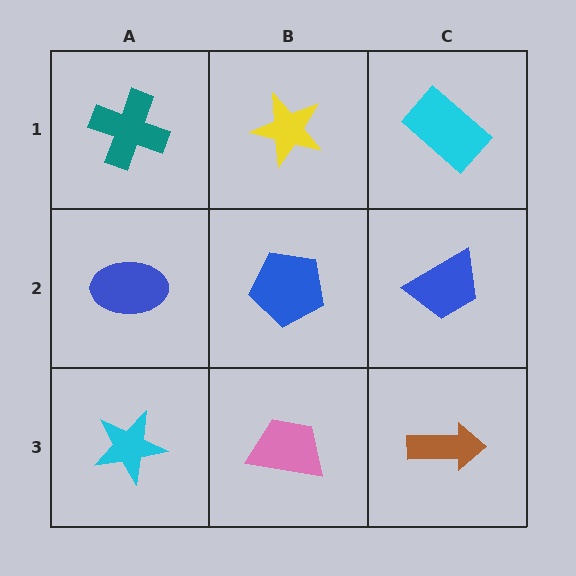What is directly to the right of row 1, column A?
A yellow star.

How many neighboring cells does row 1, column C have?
2.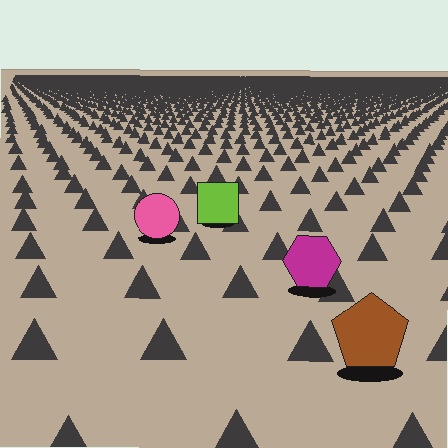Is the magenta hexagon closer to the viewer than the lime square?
Yes. The magenta hexagon is closer — you can tell from the texture gradient: the ground texture is coarser near it.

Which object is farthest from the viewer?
The lime square is farthest from the viewer. It appears smaller and the ground texture around it is denser.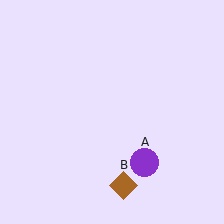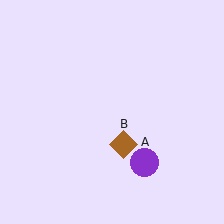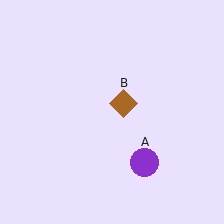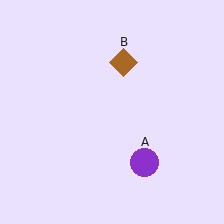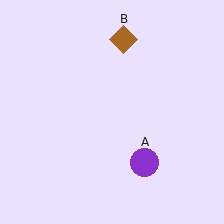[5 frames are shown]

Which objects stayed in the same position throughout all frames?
Purple circle (object A) remained stationary.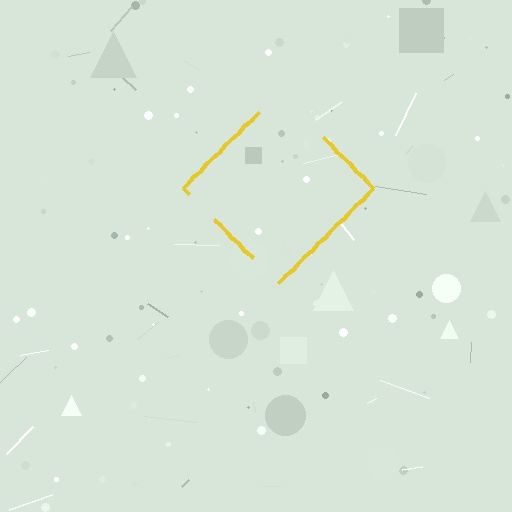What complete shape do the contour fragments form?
The contour fragments form a diamond.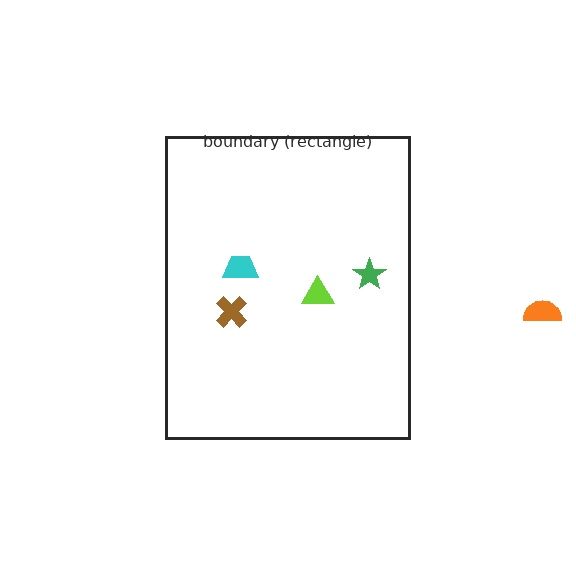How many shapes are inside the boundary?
4 inside, 1 outside.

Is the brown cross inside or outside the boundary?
Inside.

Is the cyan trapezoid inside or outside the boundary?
Inside.